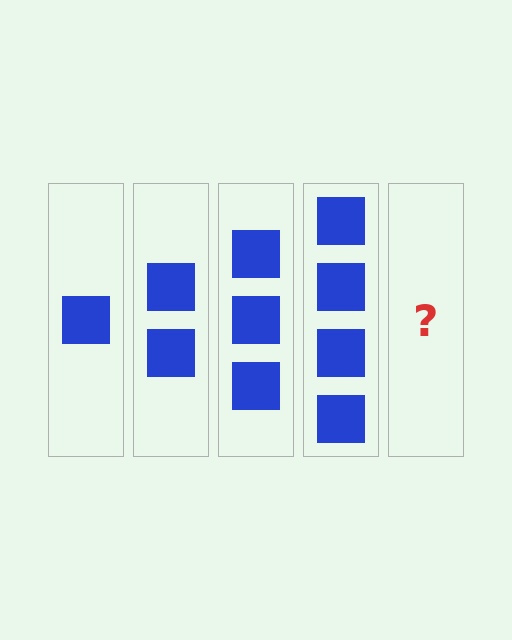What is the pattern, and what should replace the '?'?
The pattern is that each step adds one more square. The '?' should be 5 squares.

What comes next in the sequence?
The next element should be 5 squares.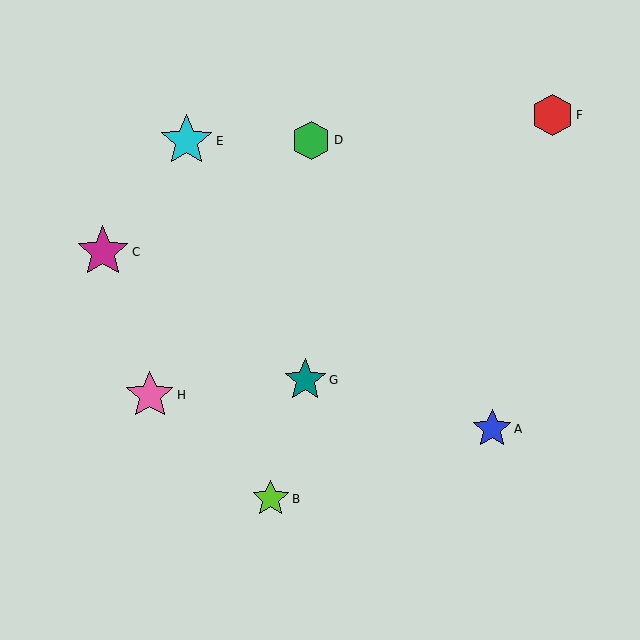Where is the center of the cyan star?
The center of the cyan star is at (186, 141).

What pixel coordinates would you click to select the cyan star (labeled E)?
Click at (186, 141) to select the cyan star E.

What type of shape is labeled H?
Shape H is a pink star.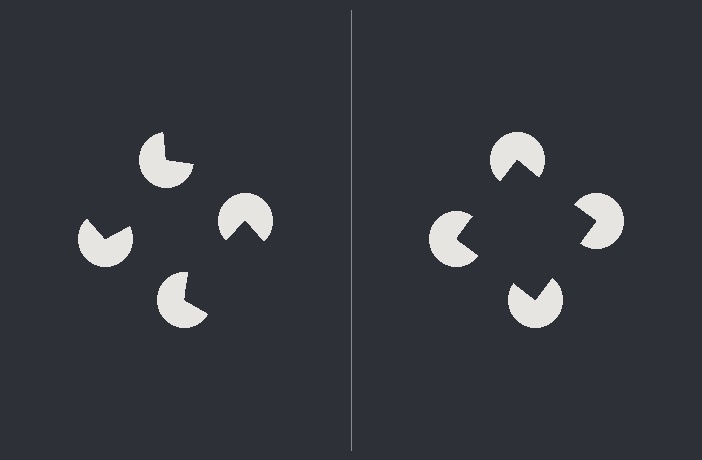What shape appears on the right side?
An illusory square.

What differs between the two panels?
The pac-man discs are positioned identically on both sides; only the wedge orientations differ. On the right they align to a square; on the left they are misaligned.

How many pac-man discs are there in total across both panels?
8 — 4 on each side.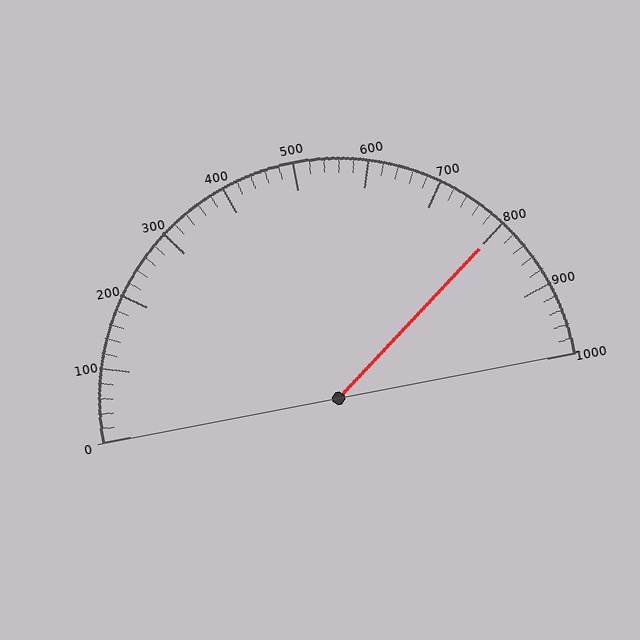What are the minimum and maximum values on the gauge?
The gauge ranges from 0 to 1000.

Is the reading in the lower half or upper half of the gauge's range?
The reading is in the upper half of the range (0 to 1000).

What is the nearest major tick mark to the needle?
The nearest major tick mark is 800.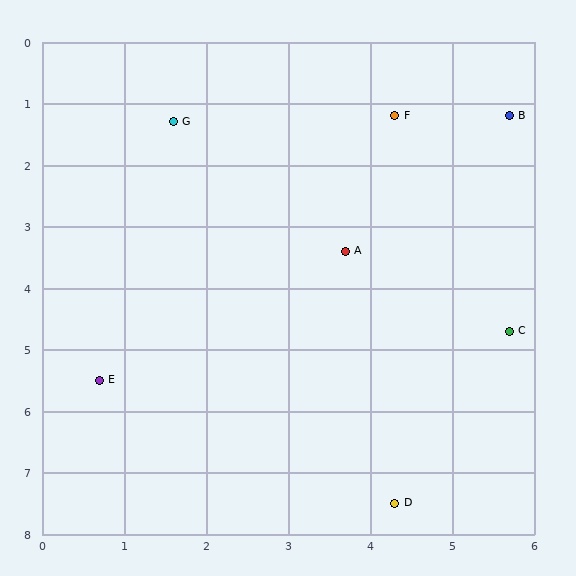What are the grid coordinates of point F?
Point F is at approximately (4.3, 1.2).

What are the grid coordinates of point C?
Point C is at approximately (5.7, 4.7).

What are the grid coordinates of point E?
Point E is at approximately (0.7, 5.5).